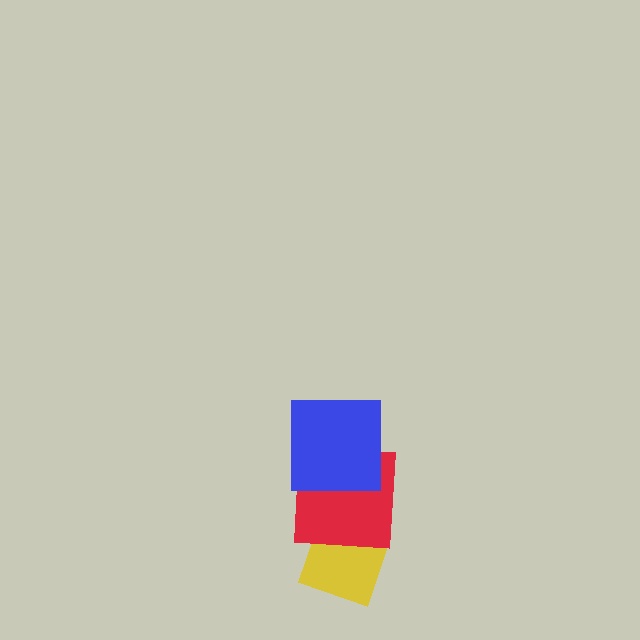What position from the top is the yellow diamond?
The yellow diamond is 3rd from the top.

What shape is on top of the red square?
The blue square is on top of the red square.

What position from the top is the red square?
The red square is 2nd from the top.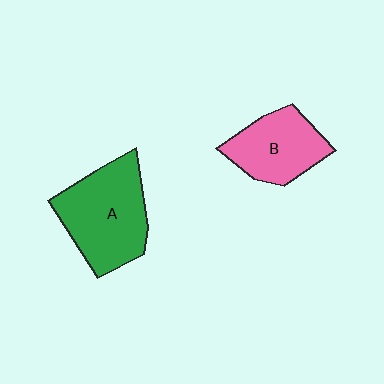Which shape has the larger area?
Shape A (green).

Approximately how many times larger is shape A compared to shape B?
Approximately 1.4 times.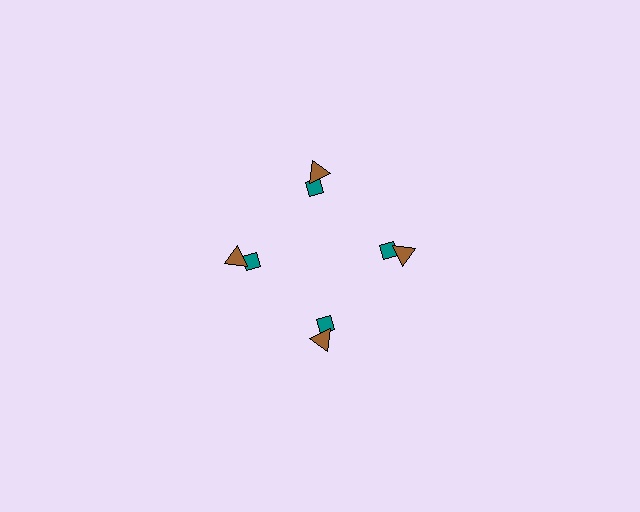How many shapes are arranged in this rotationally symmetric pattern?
There are 8 shapes, arranged in 4 groups of 2.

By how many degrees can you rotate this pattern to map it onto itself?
The pattern maps onto itself every 90 degrees of rotation.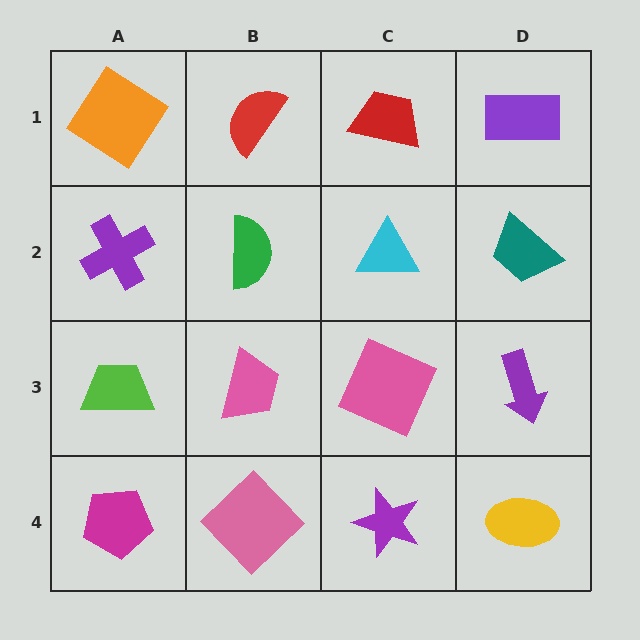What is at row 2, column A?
A purple cross.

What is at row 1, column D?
A purple rectangle.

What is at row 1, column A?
An orange diamond.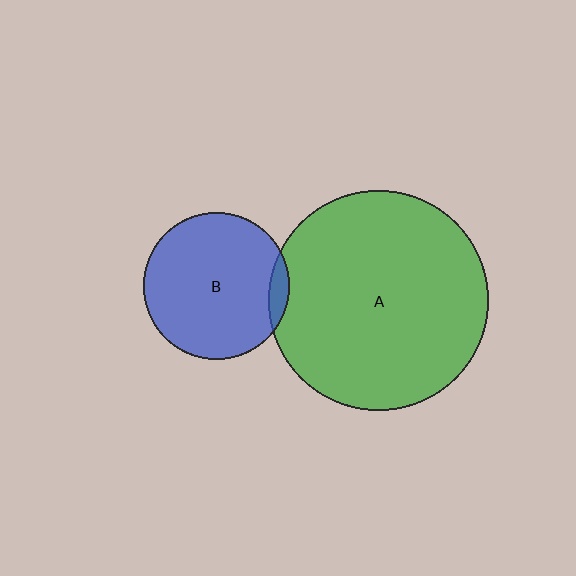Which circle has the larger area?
Circle A (green).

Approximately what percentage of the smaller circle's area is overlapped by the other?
Approximately 5%.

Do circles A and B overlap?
Yes.